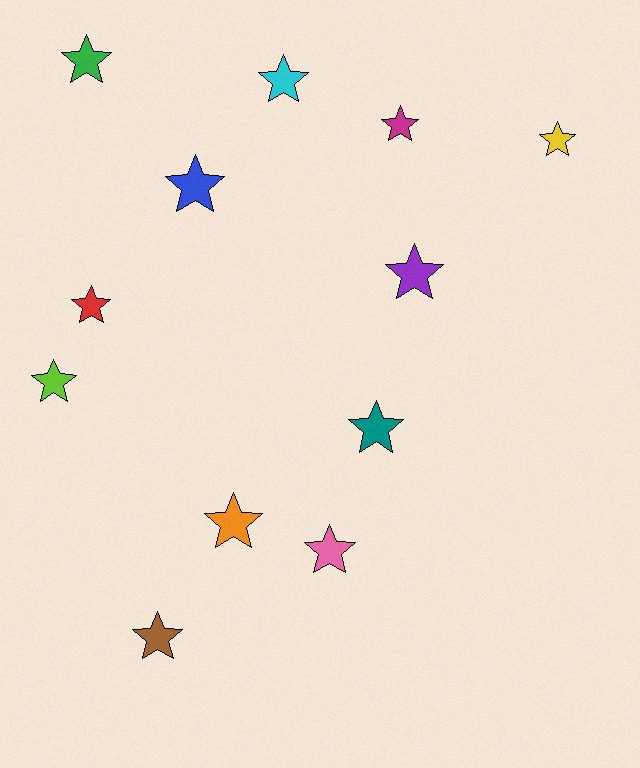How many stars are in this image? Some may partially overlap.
There are 12 stars.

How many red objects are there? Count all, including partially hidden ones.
There is 1 red object.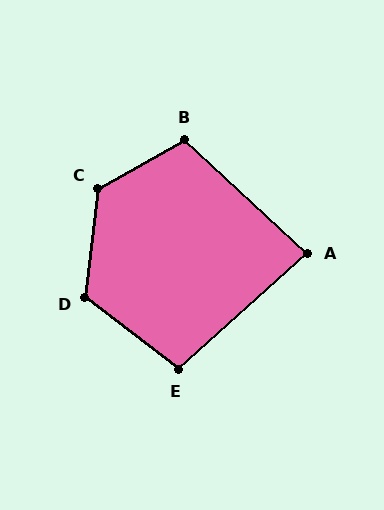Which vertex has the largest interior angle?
C, at approximately 126 degrees.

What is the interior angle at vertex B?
Approximately 108 degrees (obtuse).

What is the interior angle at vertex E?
Approximately 100 degrees (obtuse).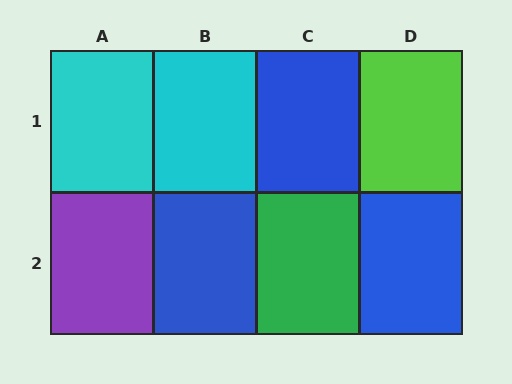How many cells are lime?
1 cell is lime.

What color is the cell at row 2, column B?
Blue.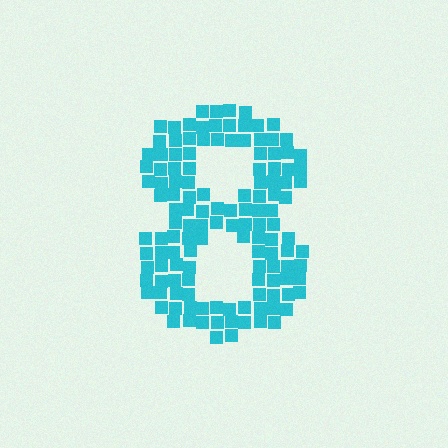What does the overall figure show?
The overall figure shows the digit 8.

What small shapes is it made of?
It is made of small squares.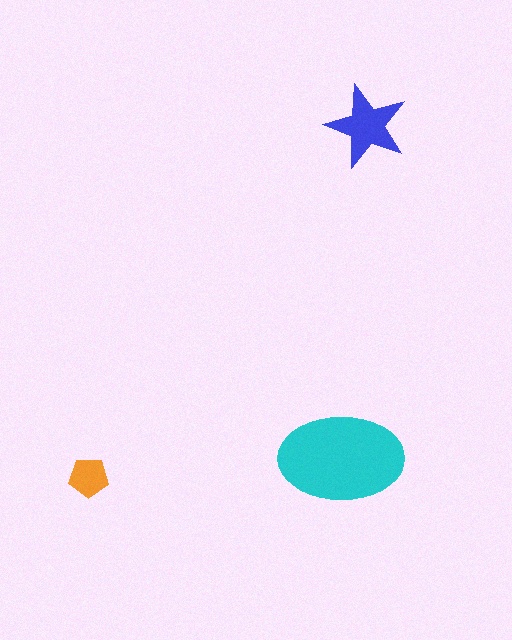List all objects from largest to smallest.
The cyan ellipse, the blue star, the orange pentagon.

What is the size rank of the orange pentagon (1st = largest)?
3rd.